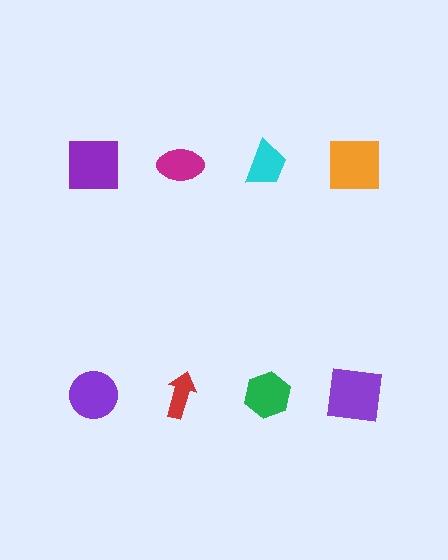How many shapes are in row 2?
4 shapes.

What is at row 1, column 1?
A purple square.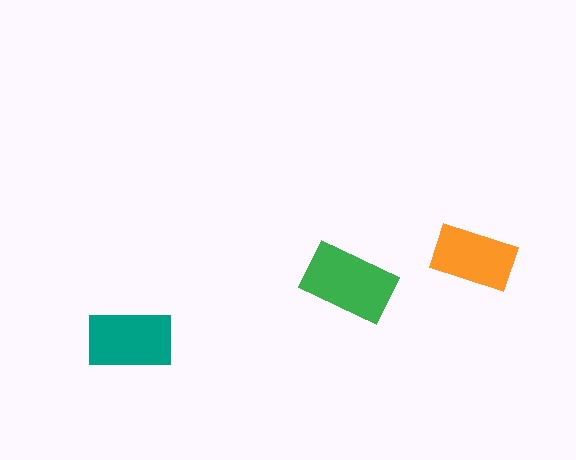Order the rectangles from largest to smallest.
the green one, the teal one, the orange one.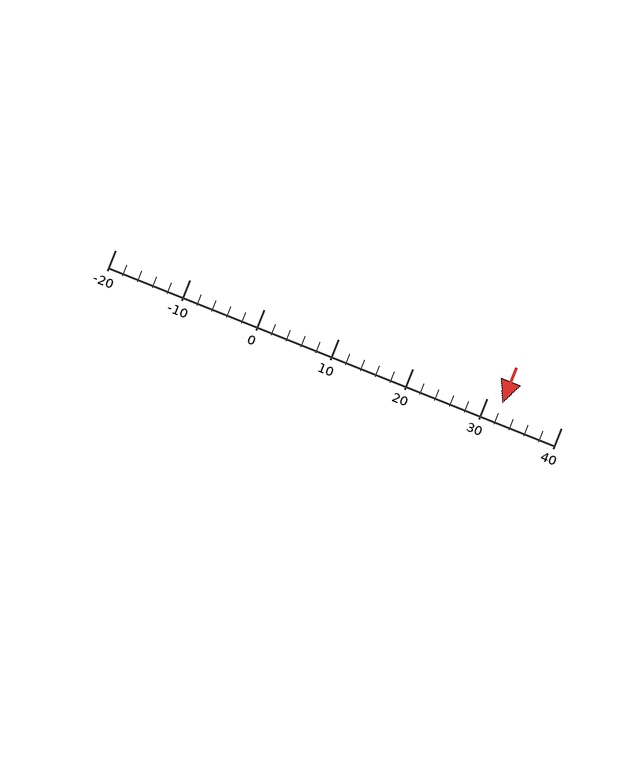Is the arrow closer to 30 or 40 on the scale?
The arrow is closer to 30.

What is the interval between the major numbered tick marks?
The major tick marks are spaced 10 units apart.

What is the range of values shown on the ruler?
The ruler shows values from -20 to 40.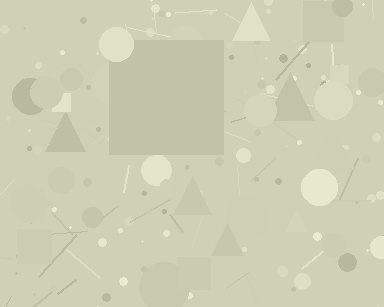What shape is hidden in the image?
A square is hidden in the image.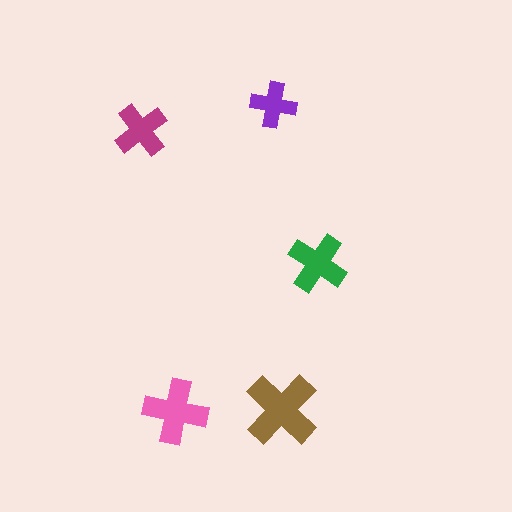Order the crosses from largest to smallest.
the brown one, the pink one, the green one, the magenta one, the purple one.